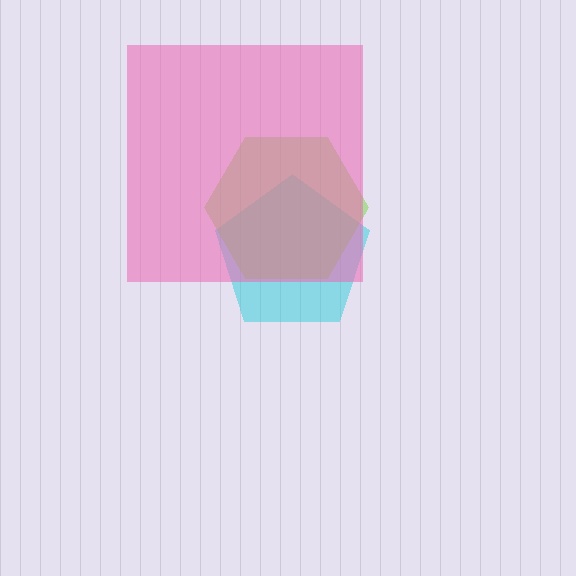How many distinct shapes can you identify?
There are 3 distinct shapes: a cyan pentagon, a lime hexagon, a pink square.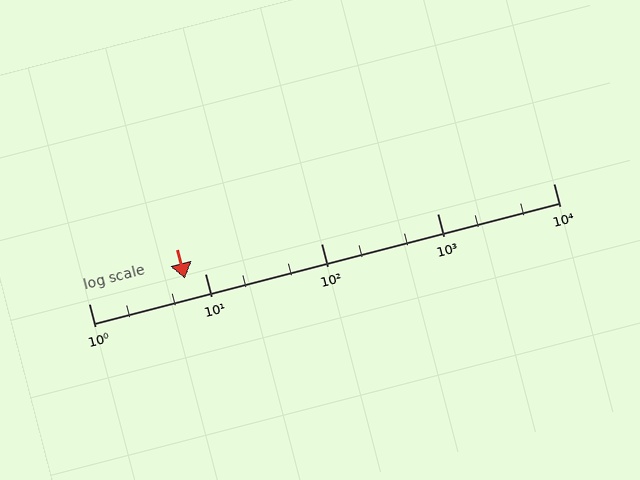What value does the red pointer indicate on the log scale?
The pointer indicates approximately 6.8.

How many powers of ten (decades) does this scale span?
The scale spans 4 decades, from 1 to 10000.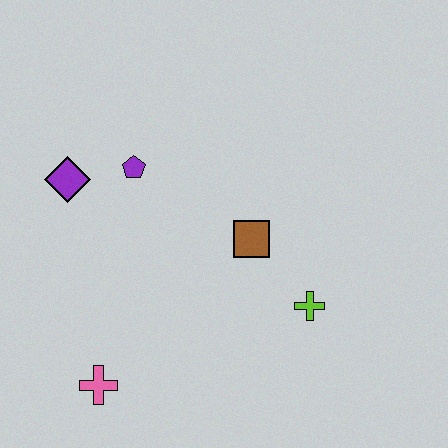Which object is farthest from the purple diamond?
The lime cross is farthest from the purple diamond.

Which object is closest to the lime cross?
The brown square is closest to the lime cross.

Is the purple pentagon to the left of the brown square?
Yes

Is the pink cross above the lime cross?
No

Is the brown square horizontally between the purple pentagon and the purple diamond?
No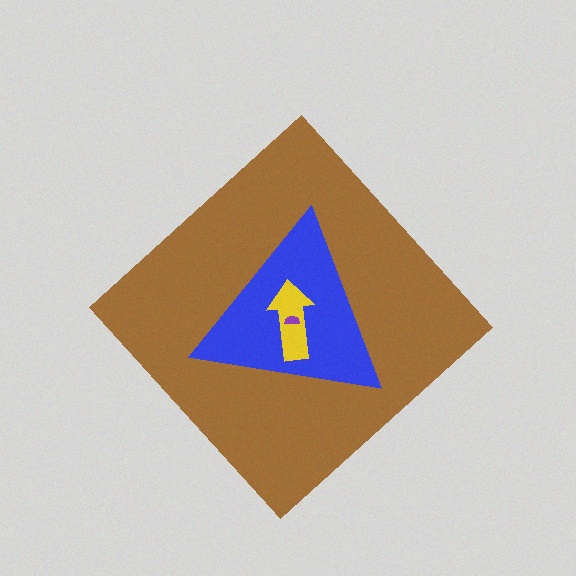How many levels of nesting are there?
4.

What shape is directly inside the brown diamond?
The blue triangle.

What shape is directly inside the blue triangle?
The yellow arrow.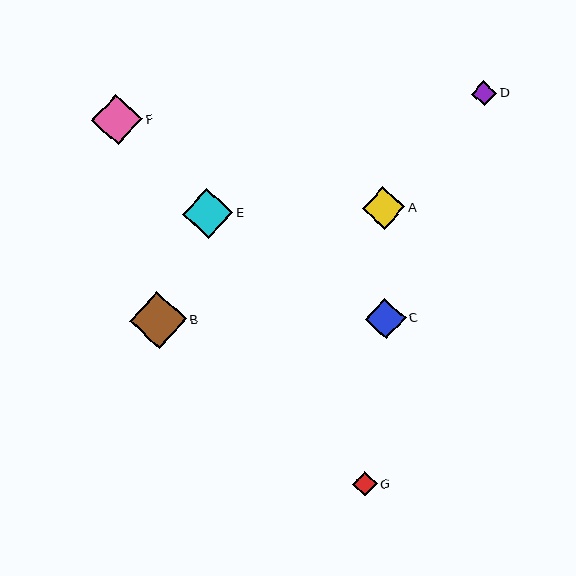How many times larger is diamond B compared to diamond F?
Diamond B is approximately 1.1 times the size of diamond F.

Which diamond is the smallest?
Diamond G is the smallest with a size of approximately 25 pixels.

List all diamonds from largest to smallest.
From largest to smallest: B, F, E, A, C, D, G.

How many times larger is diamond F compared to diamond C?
Diamond F is approximately 1.3 times the size of diamond C.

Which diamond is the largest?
Diamond B is the largest with a size of approximately 57 pixels.